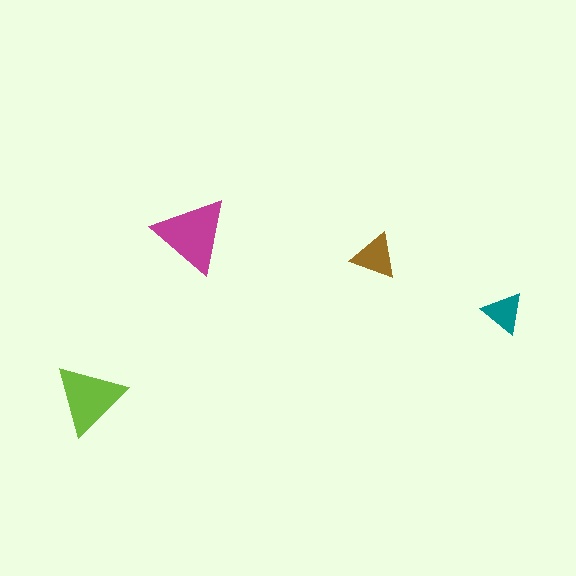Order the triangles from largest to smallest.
the magenta one, the lime one, the brown one, the teal one.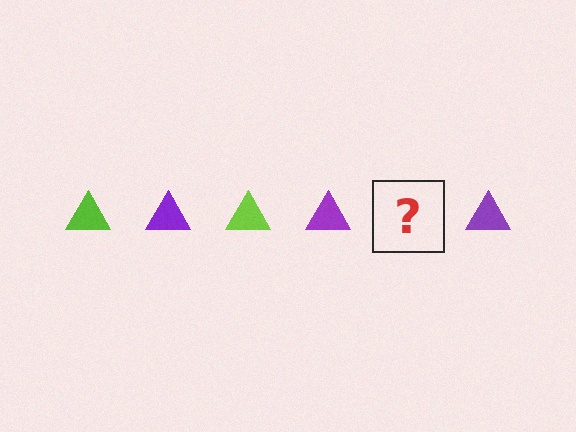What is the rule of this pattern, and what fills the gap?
The rule is that the pattern cycles through lime, purple triangles. The gap should be filled with a lime triangle.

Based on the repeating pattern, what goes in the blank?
The blank should be a lime triangle.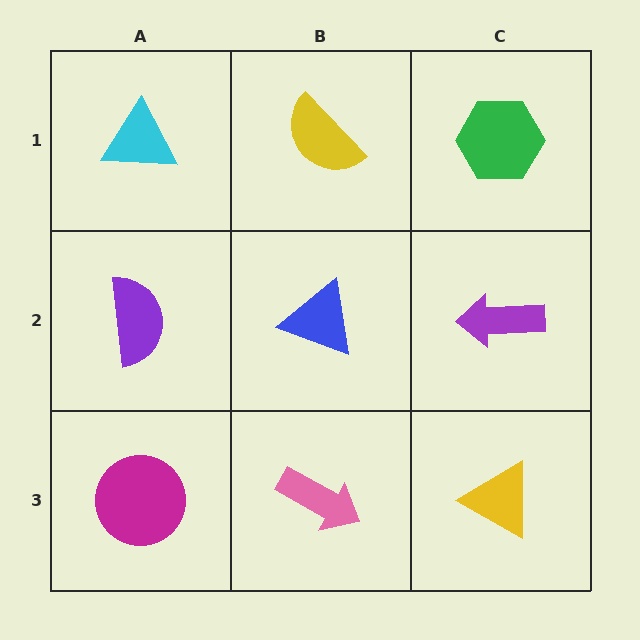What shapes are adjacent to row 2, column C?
A green hexagon (row 1, column C), a yellow triangle (row 3, column C), a blue triangle (row 2, column B).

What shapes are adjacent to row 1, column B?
A blue triangle (row 2, column B), a cyan triangle (row 1, column A), a green hexagon (row 1, column C).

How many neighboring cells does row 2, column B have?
4.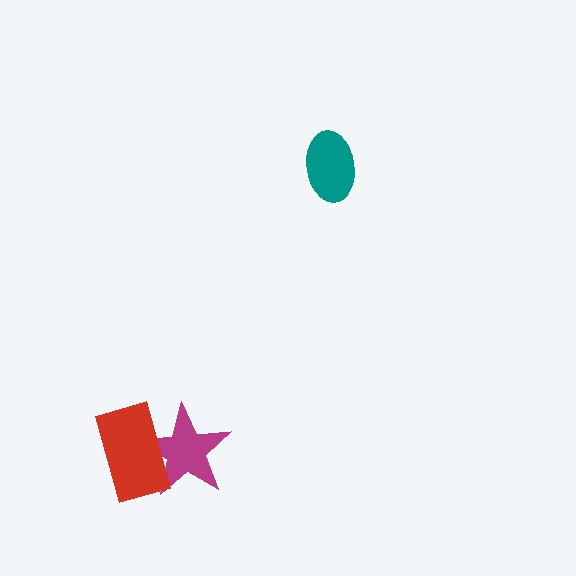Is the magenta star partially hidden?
Yes, it is partially covered by another shape.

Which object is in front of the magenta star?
The red rectangle is in front of the magenta star.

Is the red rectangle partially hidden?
No, no other shape covers it.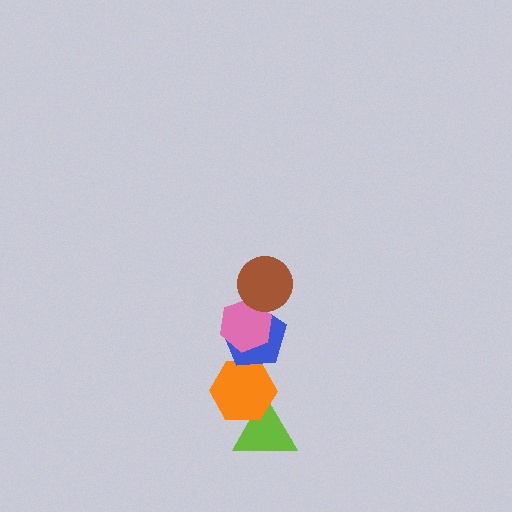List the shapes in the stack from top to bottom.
From top to bottom: the brown circle, the pink hexagon, the blue pentagon, the orange hexagon, the lime triangle.